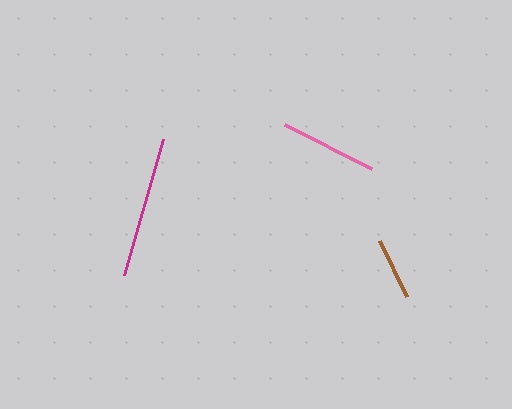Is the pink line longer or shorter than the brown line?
The pink line is longer than the brown line.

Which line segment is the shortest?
The brown line is the shortest at approximately 61 pixels.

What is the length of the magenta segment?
The magenta segment is approximately 141 pixels long.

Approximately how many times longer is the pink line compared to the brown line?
The pink line is approximately 1.6 times the length of the brown line.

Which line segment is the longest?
The magenta line is the longest at approximately 141 pixels.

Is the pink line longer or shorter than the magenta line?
The magenta line is longer than the pink line.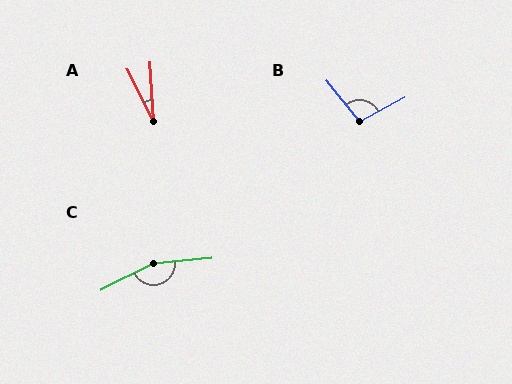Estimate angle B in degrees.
Approximately 100 degrees.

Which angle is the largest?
C, at approximately 158 degrees.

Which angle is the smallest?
A, at approximately 23 degrees.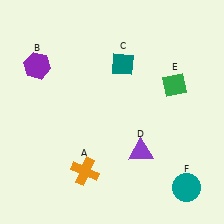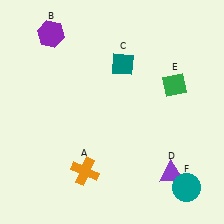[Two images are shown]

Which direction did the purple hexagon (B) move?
The purple hexagon (B) moved up.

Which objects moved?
The objects that moved are: the purple hexagon (B), the purple triangle (D).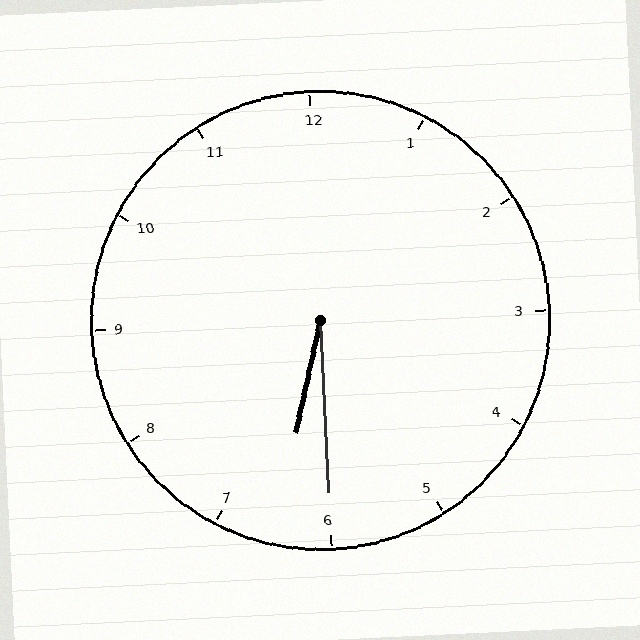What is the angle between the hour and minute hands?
Approximately 15 degrees.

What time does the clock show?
6:30.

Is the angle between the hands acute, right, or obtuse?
It is acute.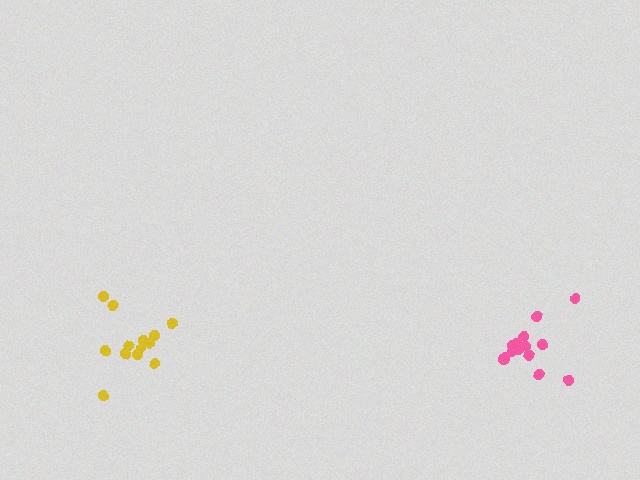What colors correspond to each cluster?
The clusters are colored: yellow, pink.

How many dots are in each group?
Group 1: 13 dots, Group 2: 14 dots (27 total).